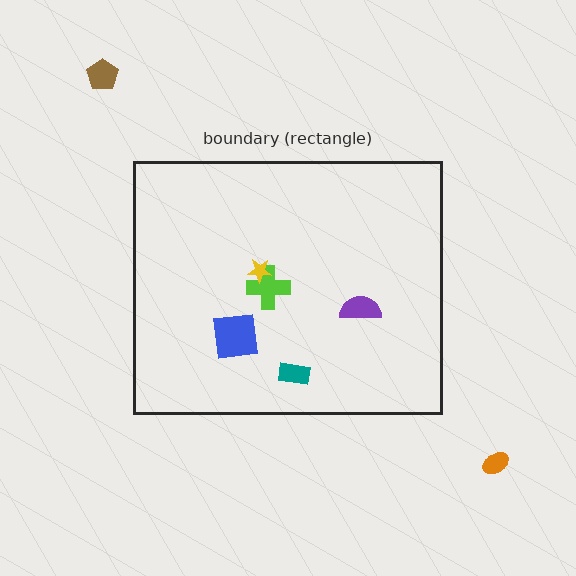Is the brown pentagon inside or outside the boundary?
Outside.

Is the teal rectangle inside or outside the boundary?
Inside.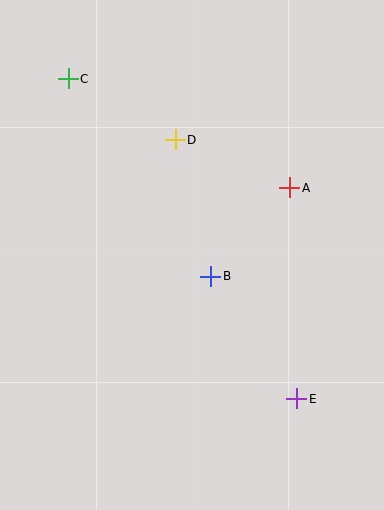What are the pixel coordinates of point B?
Point B is at (211, 276).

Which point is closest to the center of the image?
Point B at (211, 276) is closest to the center.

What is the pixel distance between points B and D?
The distance between B and D is 141 pixels.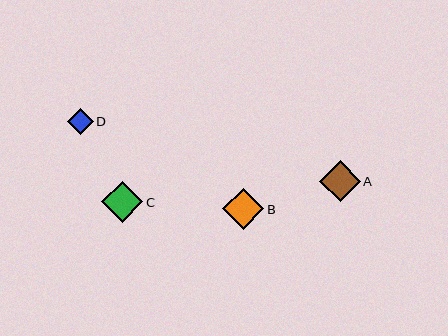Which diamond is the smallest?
Diamond D is the smallest with a size of approximately 26 pixels.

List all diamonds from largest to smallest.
From largest to smallest: C, B, A, D.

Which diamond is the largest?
Diamond C is the largest with a size of approximately 41 pixels.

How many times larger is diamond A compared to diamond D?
Diamond A is approximately 1.6 times the size of diamond D.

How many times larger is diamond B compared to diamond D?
Diamond B is approximately 1.6 times the size of diamond D.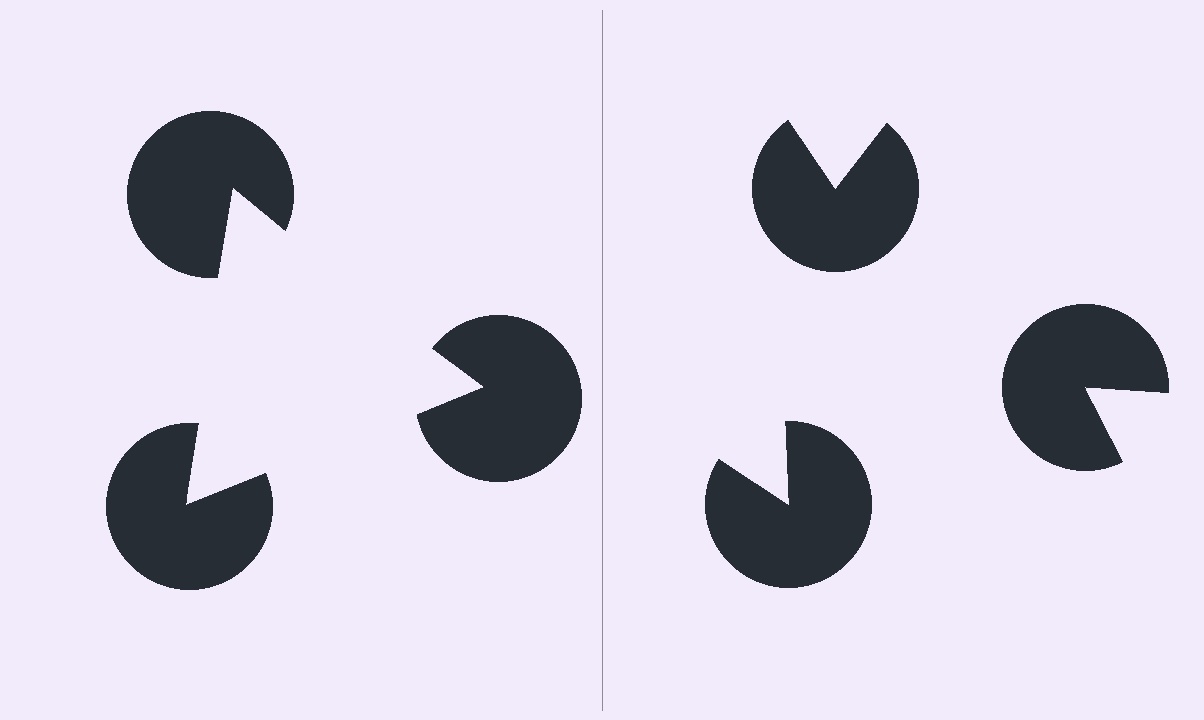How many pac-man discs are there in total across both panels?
6 — 3 on each side.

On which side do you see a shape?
An illusory triangle appears on the left side. On the right side the wedge cuts are rotated, so no coherent shape forms.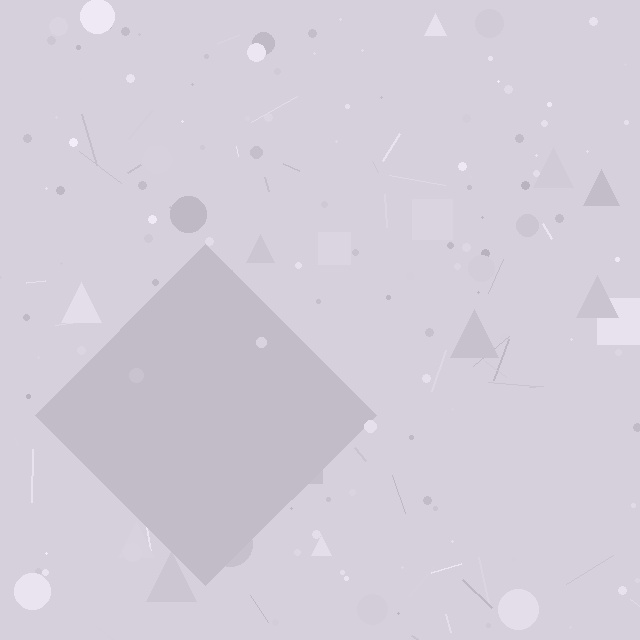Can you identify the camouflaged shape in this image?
The camouflaged shape is a diamond.